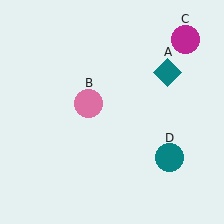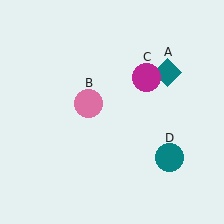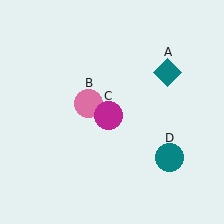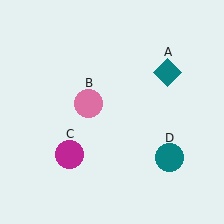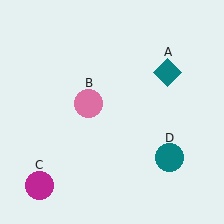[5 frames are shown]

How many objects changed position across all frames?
1 object changed position: magenta circle (object C).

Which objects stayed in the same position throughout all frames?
Teal diamond (object A) and pink circle (object B) and teal circle (object D) remained stationary.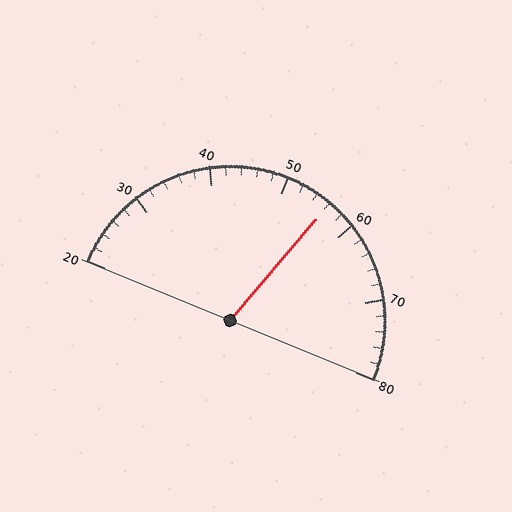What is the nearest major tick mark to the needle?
The nearest major tick mark is 60.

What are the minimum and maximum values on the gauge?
The gauge ranges from 20 to 80.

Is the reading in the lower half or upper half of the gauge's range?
The reading is in the upper half of the range (20 to 80).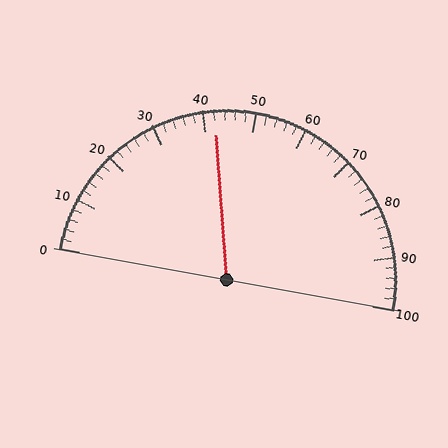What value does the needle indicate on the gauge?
The needle indicates approximately 42.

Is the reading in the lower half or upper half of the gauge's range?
The reading is in the lower half of the range (0 to 100).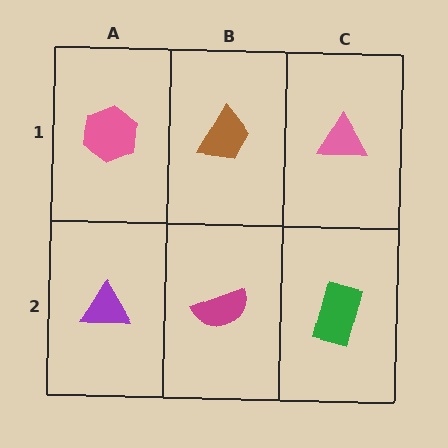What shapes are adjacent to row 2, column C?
A pink triangle (row 1, column C), a magenta semicircle (row 2, column B).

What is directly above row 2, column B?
A brown trapezoid.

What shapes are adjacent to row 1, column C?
A green rectangle (row 2, column C), a brown trapezoid (row 1, column B).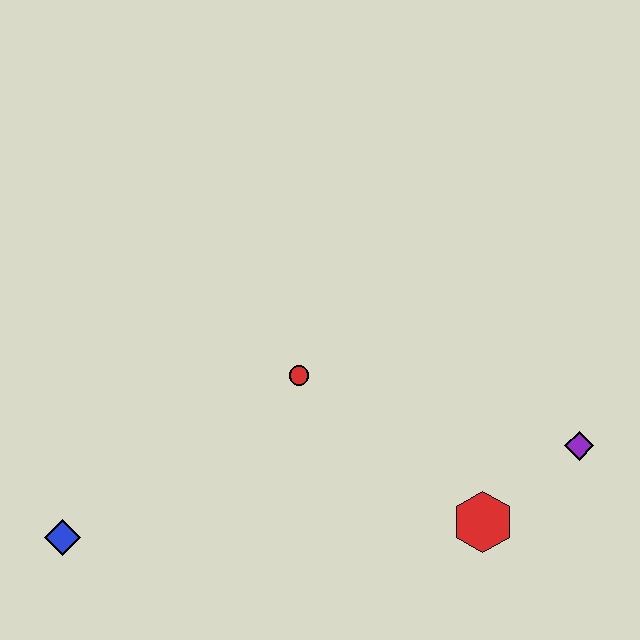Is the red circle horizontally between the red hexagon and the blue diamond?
Yes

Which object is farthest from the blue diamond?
The purple diamond is farthest from the blue diamond.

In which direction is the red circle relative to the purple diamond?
The red circle is to the left of the purple diamond.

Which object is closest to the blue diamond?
The red circle is closest to the blue diamond.